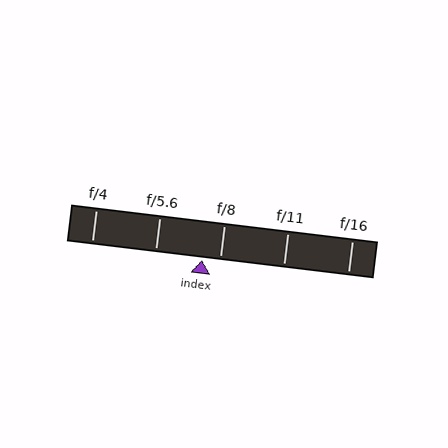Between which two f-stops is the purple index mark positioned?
The index mark is between f/5.6 and f/8.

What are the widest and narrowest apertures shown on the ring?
The widest aperture shown is f/4 and the narrowest is f/16.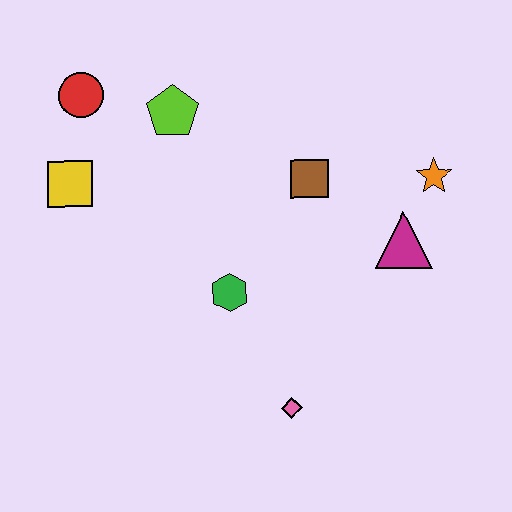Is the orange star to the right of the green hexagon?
Yes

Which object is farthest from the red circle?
The pink diamond is farthest from the red circle.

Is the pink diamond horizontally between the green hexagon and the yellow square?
No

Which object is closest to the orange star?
The magenta triangle is closest to the orange star.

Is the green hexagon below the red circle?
Yes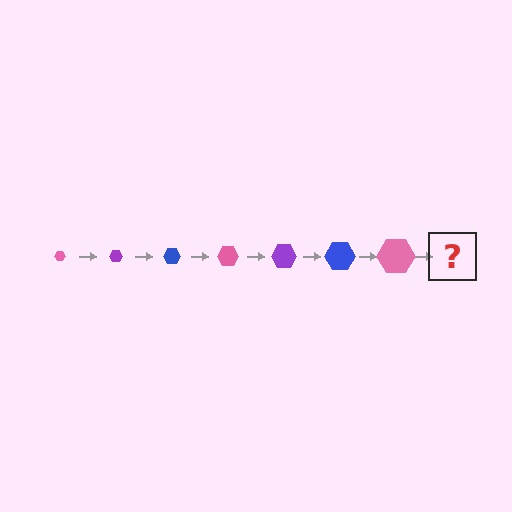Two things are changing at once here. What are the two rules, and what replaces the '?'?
The two rules are that the hexagon grows larger each step and the color cycles through pink, purple, and blue. The '?' should be a purple hexagon, larger than the previous one.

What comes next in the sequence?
The next element should be a purple hexagon, larger than the previous one.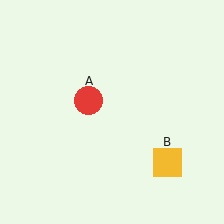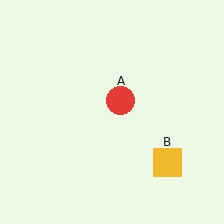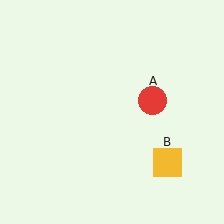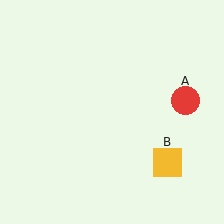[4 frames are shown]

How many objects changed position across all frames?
1 object changed position: red circle (object A).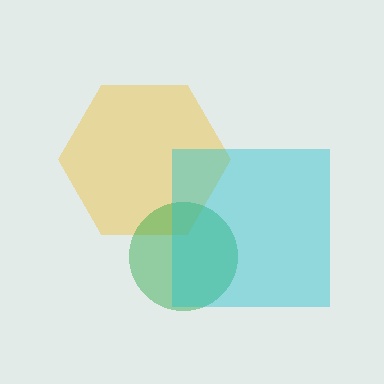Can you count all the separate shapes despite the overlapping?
Yes, there are 3 separate shapes.